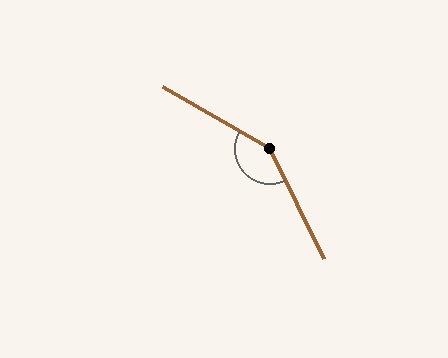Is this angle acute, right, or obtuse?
It is obtuse.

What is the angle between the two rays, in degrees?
Approximately 146 degrees.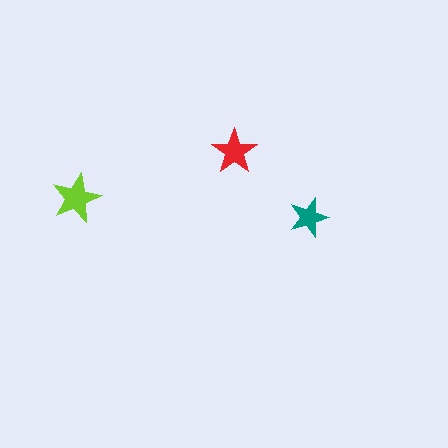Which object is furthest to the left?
The lime star is leftmost.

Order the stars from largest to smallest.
the lime one, the red one, the teal one.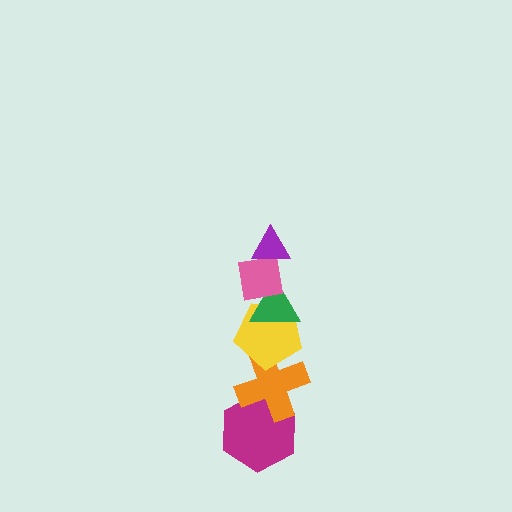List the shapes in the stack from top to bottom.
From top to bottom: the purple triangle, the pink square, the green triangle, the yellow pentagon, the orange cross, the magenta hexagon.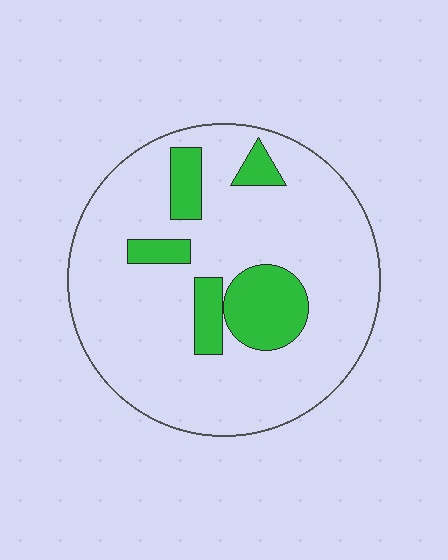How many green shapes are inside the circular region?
5.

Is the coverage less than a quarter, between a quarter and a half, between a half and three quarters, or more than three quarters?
Less than a quarter.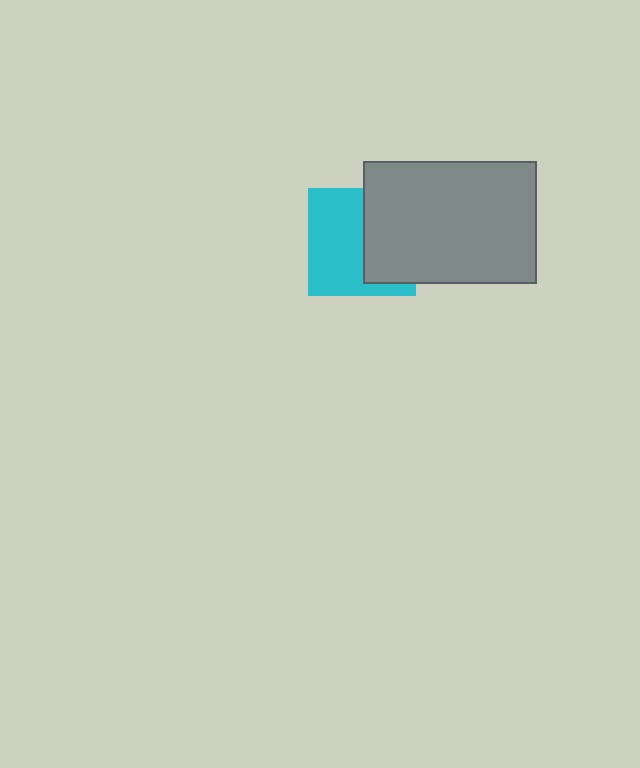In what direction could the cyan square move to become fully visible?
The cyan square could move left. That would shift it out from behind the gray rectangle entirely.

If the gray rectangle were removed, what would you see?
You would see the complete cyan square.